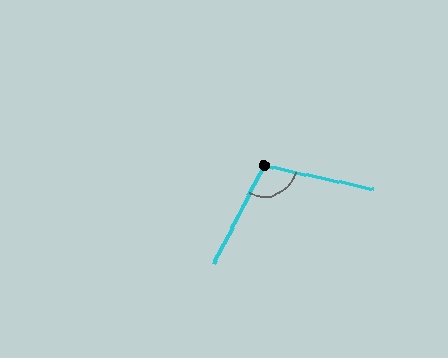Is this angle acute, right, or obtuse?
It is obtuse.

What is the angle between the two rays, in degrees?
Approximately 104 degrees.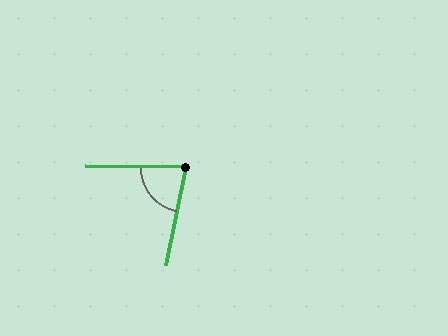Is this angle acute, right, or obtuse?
It is acute.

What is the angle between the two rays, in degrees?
Approximately 79 degrees.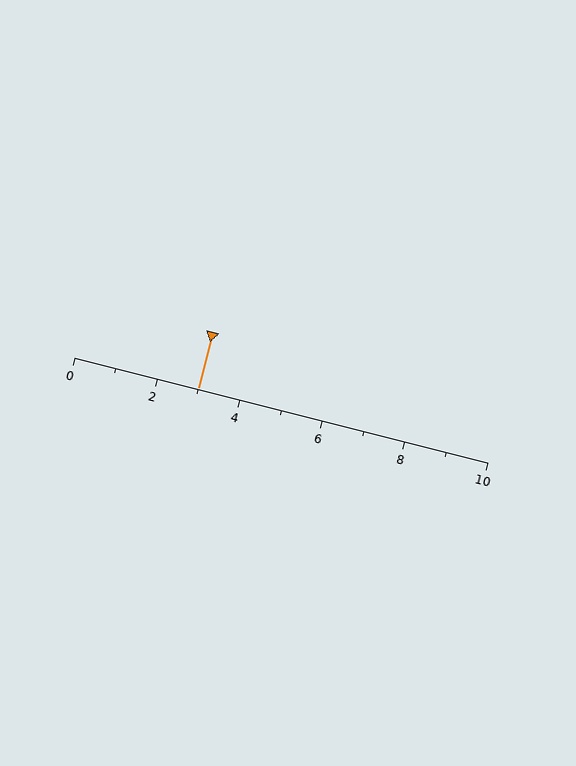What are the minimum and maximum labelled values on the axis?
The axis runs from 0 to 10.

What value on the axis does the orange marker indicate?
The marker indicates approximately 3.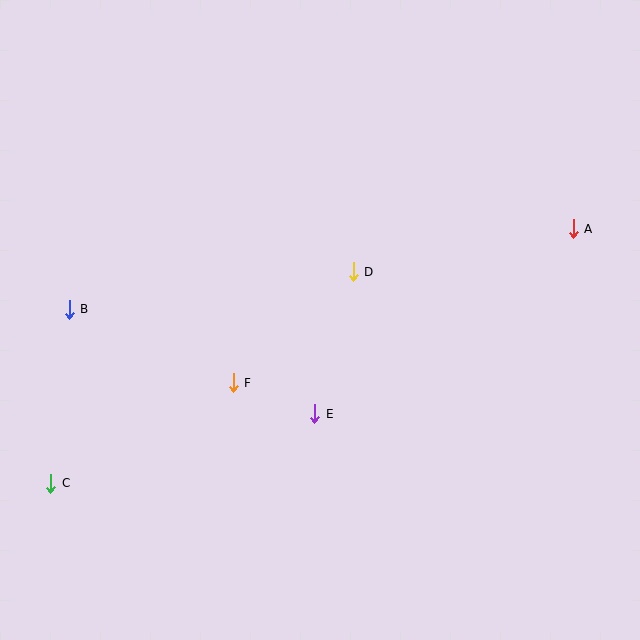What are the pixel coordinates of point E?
Point E is at (315, 414).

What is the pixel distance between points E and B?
The distance between E and B is 267 pixels.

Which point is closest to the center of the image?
Point D at (353, 272) is closest to the center.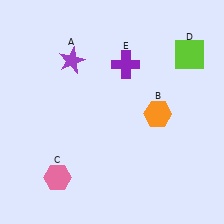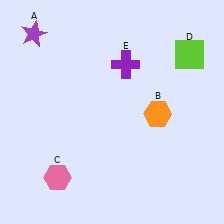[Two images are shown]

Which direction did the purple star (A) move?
The purple star (A) moved left.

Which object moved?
The purple star (A) moved left.